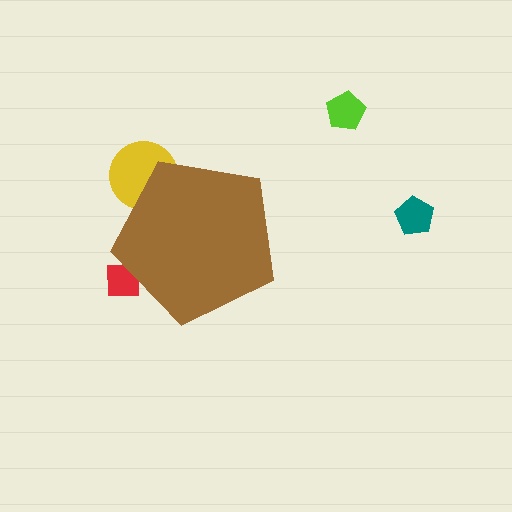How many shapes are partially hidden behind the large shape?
2 shapes are partially hidden.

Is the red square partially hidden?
Yes, the red square is partially hidden behind the brown pentagon.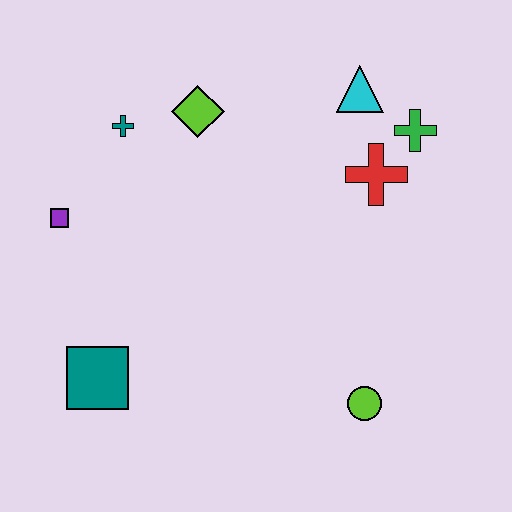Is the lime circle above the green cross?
No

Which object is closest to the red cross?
The green cross is closest to the red cross.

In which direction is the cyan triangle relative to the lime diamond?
The cyan triangle is to the right of the lime diamond.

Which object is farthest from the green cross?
The teal square is farthest from the green cross.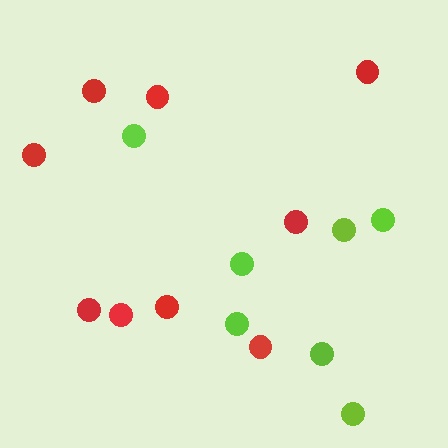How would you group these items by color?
There are 2 groups: one group of lime circles (7) and one group of red circles (9).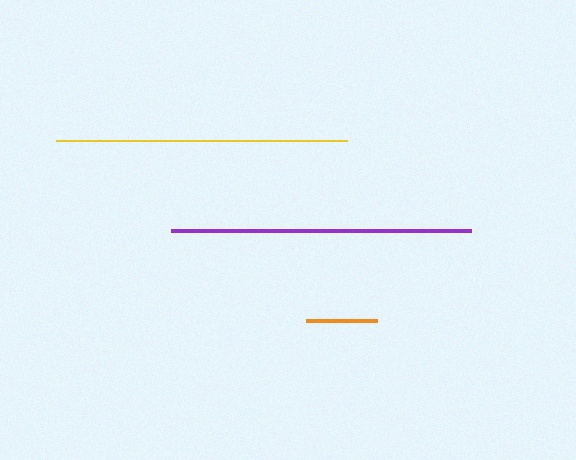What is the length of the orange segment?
The orange segment is approximately 71 pixels long.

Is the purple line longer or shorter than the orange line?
The purple line is longer than the orange line.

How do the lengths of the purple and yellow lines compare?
The purple and yellow lines are approximately the same length.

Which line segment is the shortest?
The orange line is the shortest at approximately 71 pixels.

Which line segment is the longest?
The purple line is the longest at approximately 300 pixels.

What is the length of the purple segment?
The purple segment is approximately 300 pixels long.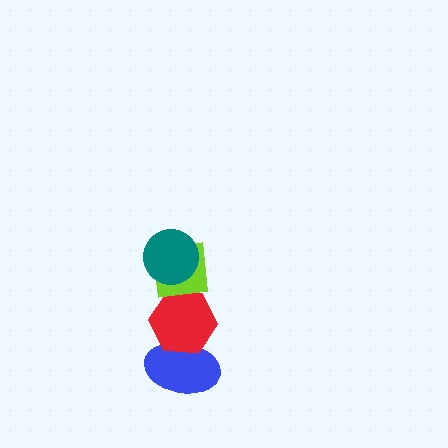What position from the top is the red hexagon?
The red hexagon is 3rd from the top.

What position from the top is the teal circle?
The teal circle is 1st from the top.